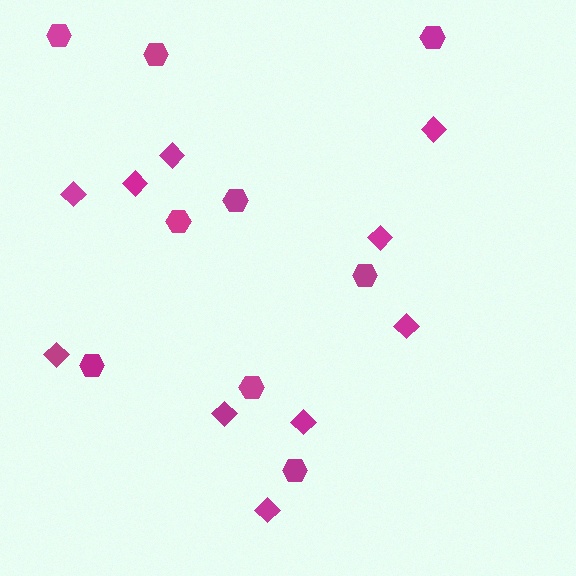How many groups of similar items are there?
There are 2 groups: one group of hexagons (9) and one group of diamonds (10).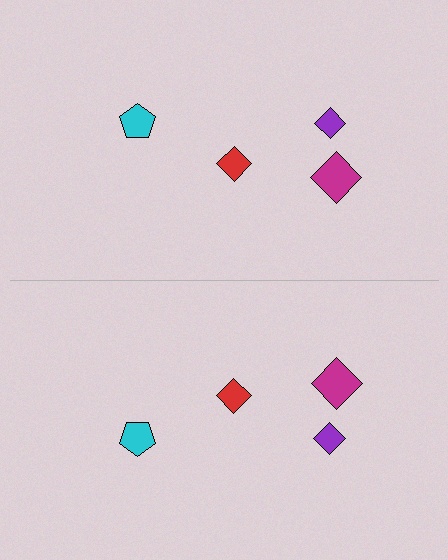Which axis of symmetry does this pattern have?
The pattern has a horizontal axis of symmetry running through the center of the image.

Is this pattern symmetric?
Yes, this pattern has bilateral (reflection) symmetry.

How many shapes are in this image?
There are 8 shapes in this image.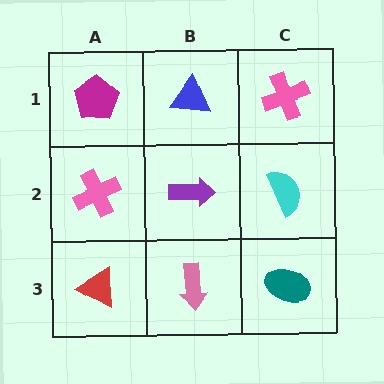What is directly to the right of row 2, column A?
A purple arrow.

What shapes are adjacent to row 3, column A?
A pink cross (row 2, column A), a pink arrow (row 3, column B).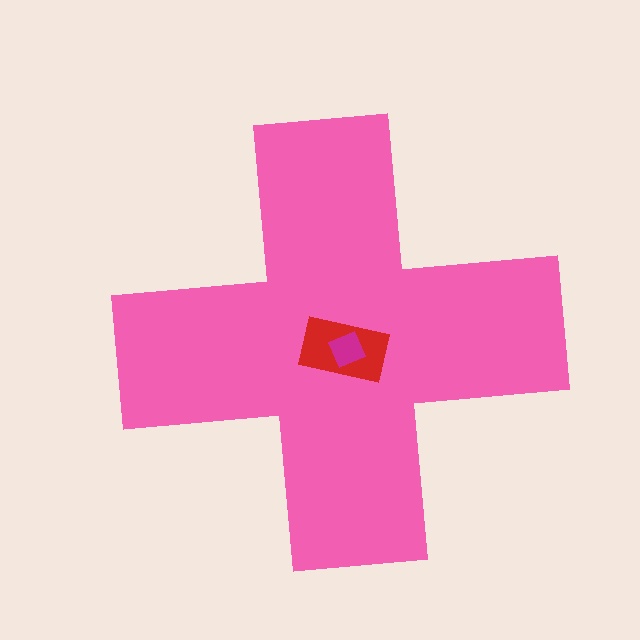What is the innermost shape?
The magenta square.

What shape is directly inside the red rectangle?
The magenta square.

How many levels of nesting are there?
3.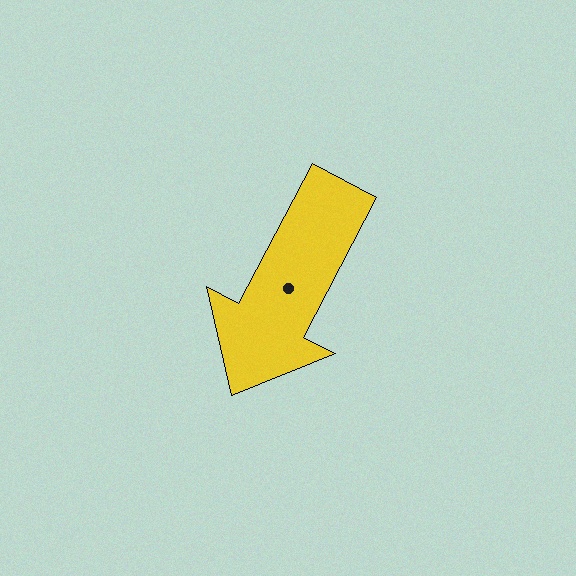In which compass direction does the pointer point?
Southwest.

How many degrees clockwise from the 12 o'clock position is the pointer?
Approximately 208 degrees.